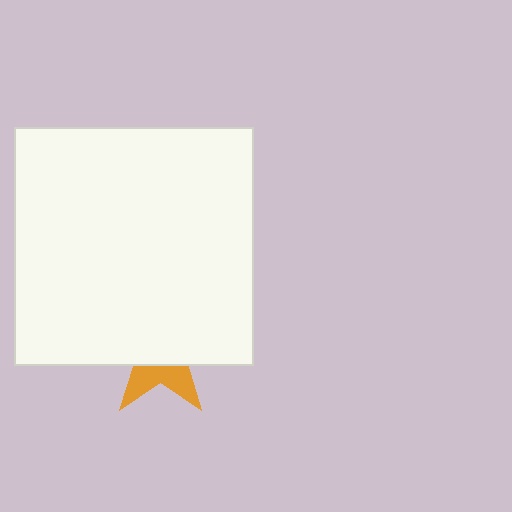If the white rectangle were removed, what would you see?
You would see the complete orange star.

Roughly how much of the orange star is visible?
A small part of it is visible (roughly 34%).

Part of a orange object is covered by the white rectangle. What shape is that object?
It is a star.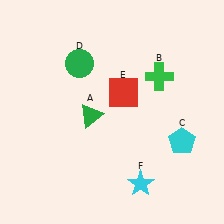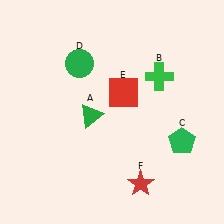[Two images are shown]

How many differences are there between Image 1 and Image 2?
There are 2 differences between the two images.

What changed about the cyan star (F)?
In Image 1, F is cyan. In Image 2, it changed to red.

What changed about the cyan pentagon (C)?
In Image 1, C is cyan. In Image 2, it changed to green.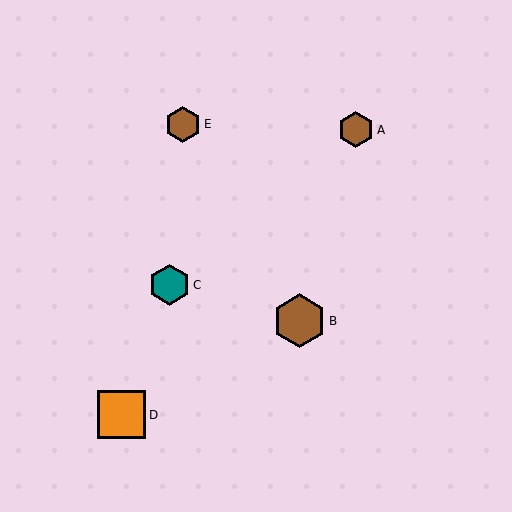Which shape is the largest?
The brown hexagon (labeled B) is the largest.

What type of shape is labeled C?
Shape C is a teal hexagon.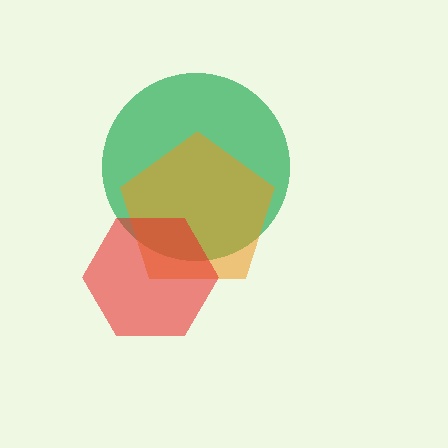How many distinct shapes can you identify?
There are 3 distinct shapes: a green circle, an orange pentagon, a red hexagon.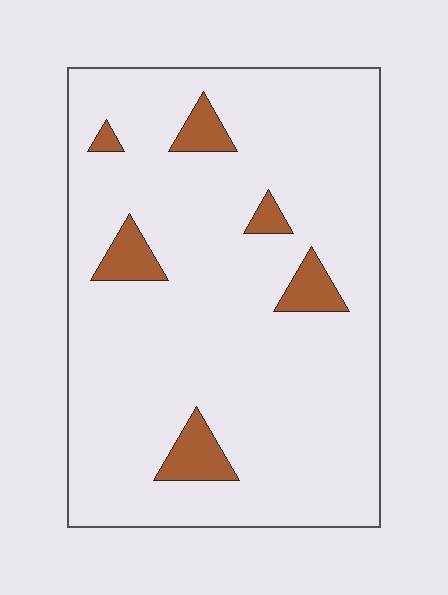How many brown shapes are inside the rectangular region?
6.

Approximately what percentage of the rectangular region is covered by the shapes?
Approximately 10%.